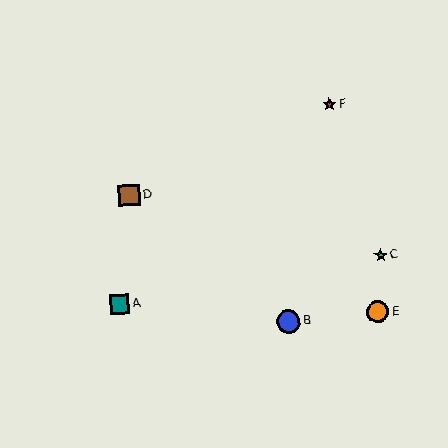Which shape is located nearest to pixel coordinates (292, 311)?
The blue circle (labeled B) at (289, 322) is nearest to that location.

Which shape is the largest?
The blue circle (labeled B) is the largest.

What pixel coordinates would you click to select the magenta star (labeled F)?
Click at (329, 105) to select the magenta star F.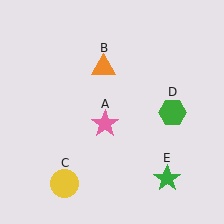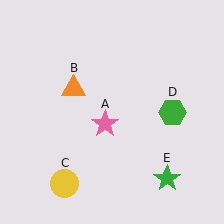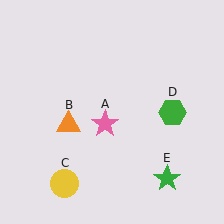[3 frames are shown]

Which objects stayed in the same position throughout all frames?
Pink star (object A) and yellow circle (object C) and green hexagon (object D) and green star (object E) remained stationary.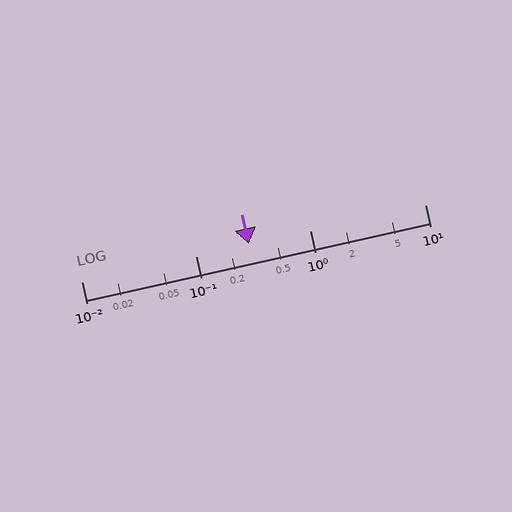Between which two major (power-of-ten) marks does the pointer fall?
The pointer is between 0.1 and 1.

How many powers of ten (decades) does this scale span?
The scale spans 3 decades, from 0.01 to 10.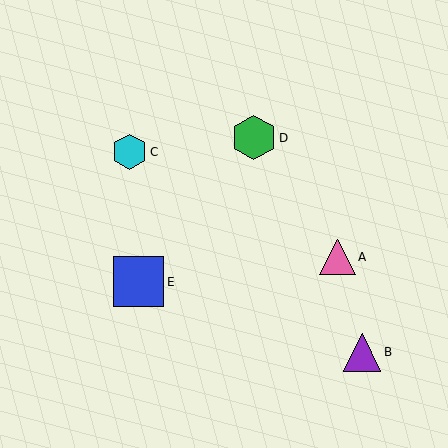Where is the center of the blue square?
The center of the blue square is at (139, 282).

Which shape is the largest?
The blue square (labeled E) is the largest.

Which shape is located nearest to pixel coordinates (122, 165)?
The cyan hexagon (labeled C) at (130, 152) is nearest to that location.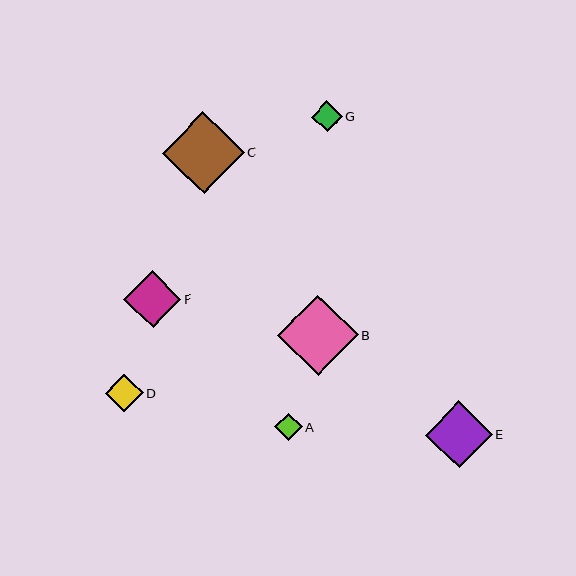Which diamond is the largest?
Diamond C is the largest with a size of approximately 82 pixels.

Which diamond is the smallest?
Diamond A is the smallest with a size of approximately 27 pixels.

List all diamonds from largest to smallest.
From largest to smallest: C, B, E, F, D, G, A.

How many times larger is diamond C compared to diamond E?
Diamond C is approximately 1.2 times the size of diamond E.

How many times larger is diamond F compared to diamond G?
Diamond F is approximately 1.8 times the size of diamond G.